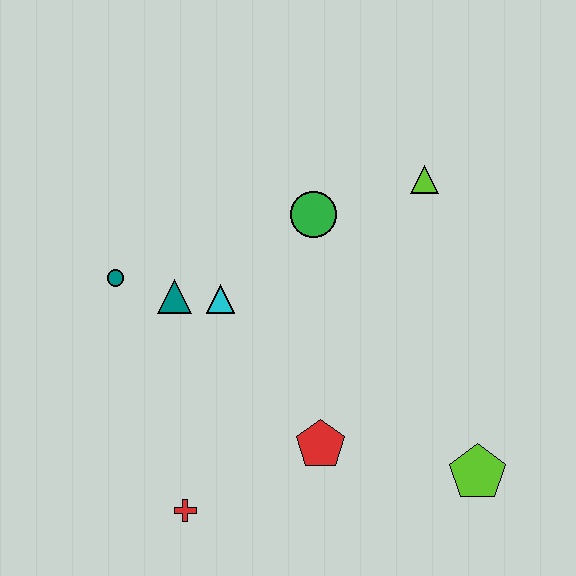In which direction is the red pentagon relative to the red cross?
The red pentagon is to the right of the red cross.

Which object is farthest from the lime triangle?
The red cross is farthest from the lime triangle.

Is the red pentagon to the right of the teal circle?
Yes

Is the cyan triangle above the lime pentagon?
Yes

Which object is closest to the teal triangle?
The cyan triangle is closest to the teal triangle.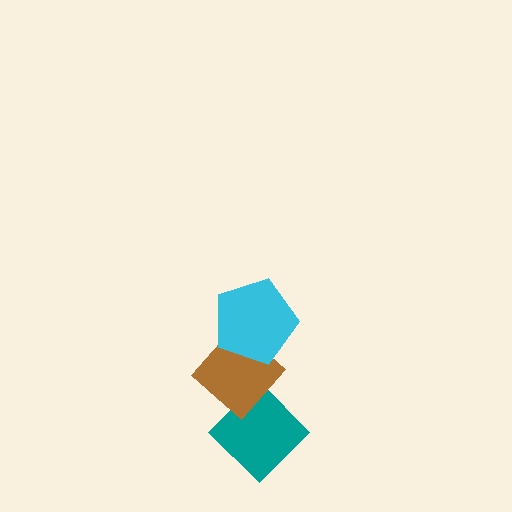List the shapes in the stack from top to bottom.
From top to bottom: the cyan pentagon, the brown diamond, the teal diamond.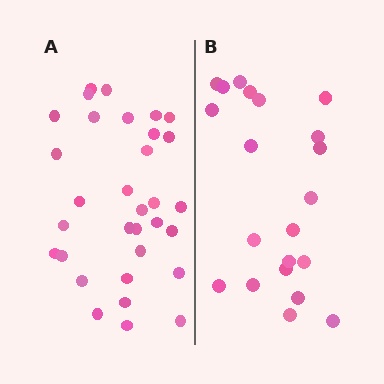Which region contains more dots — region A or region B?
Region A (the left region) has more dots.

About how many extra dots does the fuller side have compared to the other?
Region A has roughly 12 or so more dots than region B.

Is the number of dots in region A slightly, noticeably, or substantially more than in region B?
Region A has substantially more. The ratio is roughly 1.5 to 1.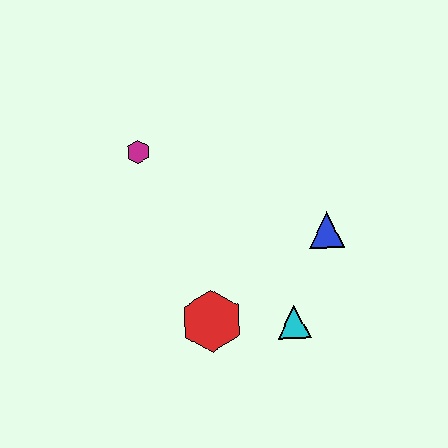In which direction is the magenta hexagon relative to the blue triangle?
The magenta hexagon is to the left of the blue triangle.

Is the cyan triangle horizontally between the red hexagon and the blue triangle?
Yes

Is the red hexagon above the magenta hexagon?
No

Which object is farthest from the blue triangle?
The magenta hexagon is farthest from the blue triangle.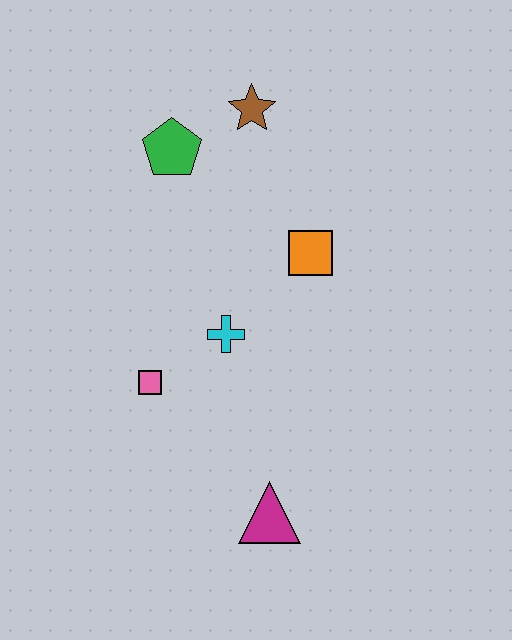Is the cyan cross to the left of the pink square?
No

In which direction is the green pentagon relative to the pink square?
The green pentagon is above the pink square.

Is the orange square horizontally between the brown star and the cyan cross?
No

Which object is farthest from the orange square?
The magenta triangle is farthest from the orange square.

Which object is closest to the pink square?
The cyan cross is closest to the pink square.